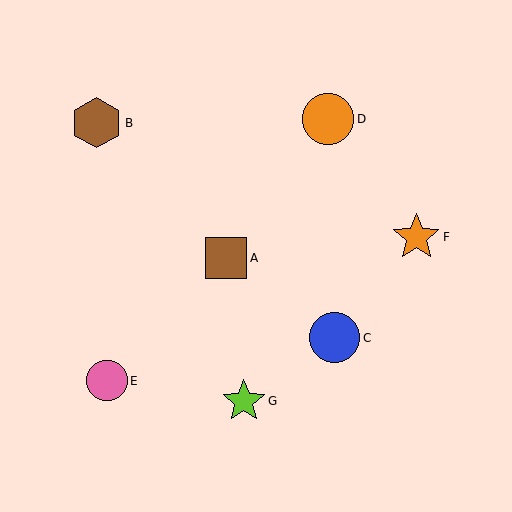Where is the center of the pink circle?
The center of the pink circle is at (107, 381).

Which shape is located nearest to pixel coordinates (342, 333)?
The blue circle (labeled C) at (334, 338) is nearest to that location.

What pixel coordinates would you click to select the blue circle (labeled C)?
Click at (334, 338) to select the blue circle C.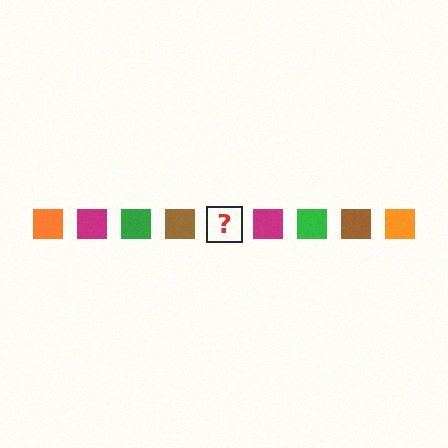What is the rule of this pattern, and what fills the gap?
The rule is that the pattern cycles through orange, magenta, green, brown squares. The gap should be filled with an orange square.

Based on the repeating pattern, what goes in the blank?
The blank should be an orange square.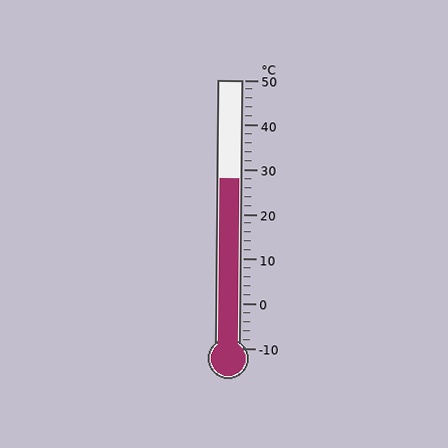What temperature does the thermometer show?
The thermometer shows approximately 28°C.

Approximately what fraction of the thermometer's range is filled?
The thermometer is filled to approximately 65% of its range.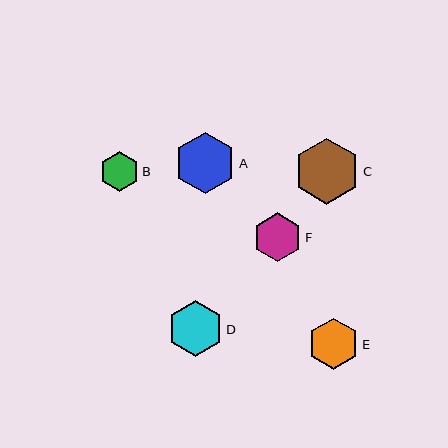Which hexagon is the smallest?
Hexagon B is the smallest with a size of approximately 40 pixels.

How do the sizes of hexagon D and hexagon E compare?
Hexagon D and hexagon E are approximately the same size.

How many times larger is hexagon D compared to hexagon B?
Hexagon D is approximately 1.4 times the size of hexagon B.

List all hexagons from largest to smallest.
From largest to smallest: C, A, D, E, F, B.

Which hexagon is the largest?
Hexagon C is the largest with a size of approximately 66 pixels.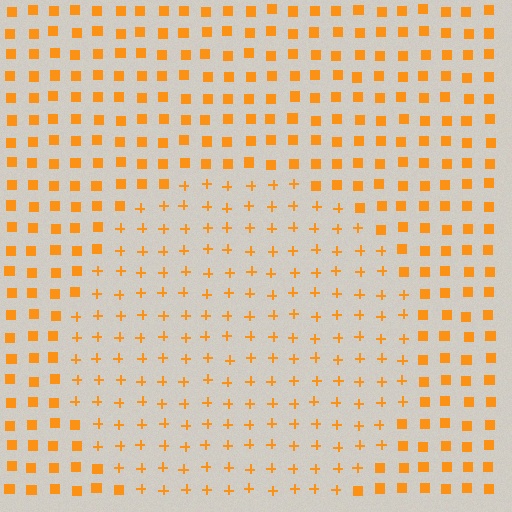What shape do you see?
I see a circle.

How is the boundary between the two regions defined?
The boundary is defined by a change in element shape: plus signs inside vs. squares outside. All elements share the same color and spacing.